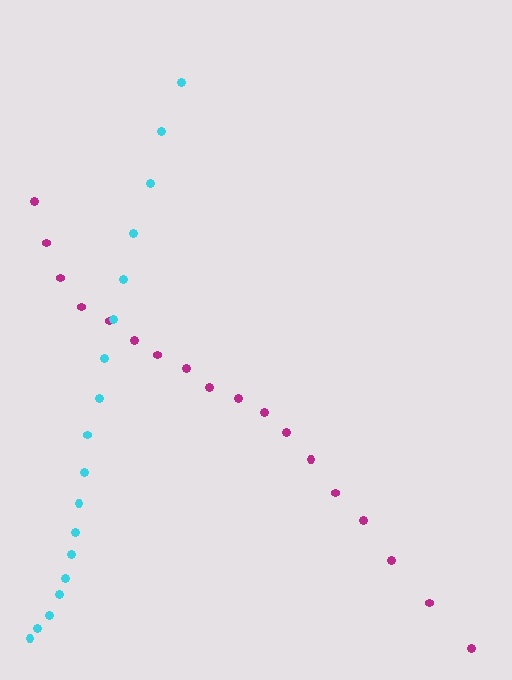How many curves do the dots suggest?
There are 2 distinct paths.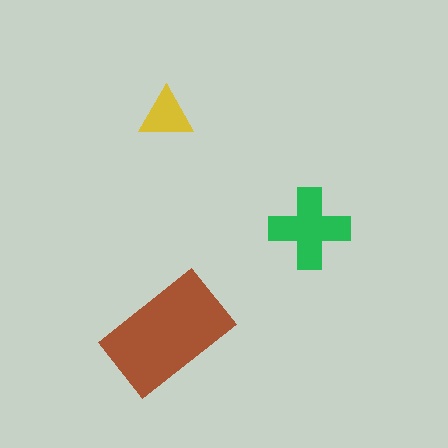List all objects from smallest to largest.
The yellow triangle, the green cross, the brown rectangle.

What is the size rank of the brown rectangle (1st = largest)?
1st.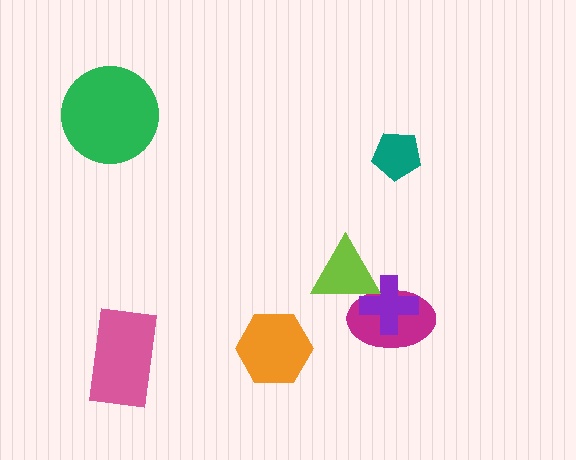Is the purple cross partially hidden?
Yes, it is partially covered by another shape.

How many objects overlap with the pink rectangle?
0 objects overlap with the pink rectangle.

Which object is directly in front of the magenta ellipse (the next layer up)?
The purple cross is directly in front of the magenta ellipse.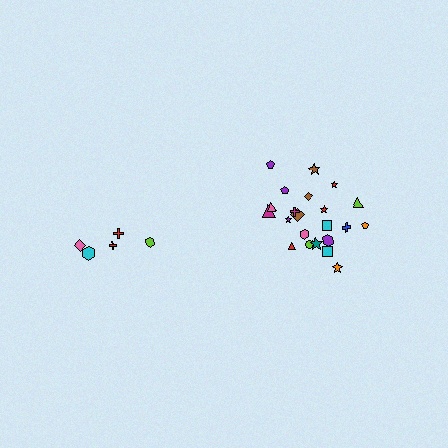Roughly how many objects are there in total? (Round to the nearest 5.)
Roughly 25 objects in total.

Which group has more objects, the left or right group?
The right group.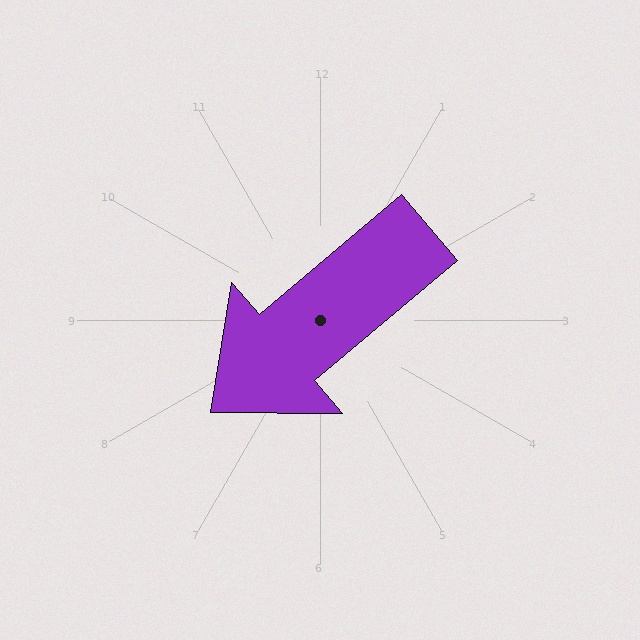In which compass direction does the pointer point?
Southwest.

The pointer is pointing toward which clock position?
Roughly 8 o'clock.